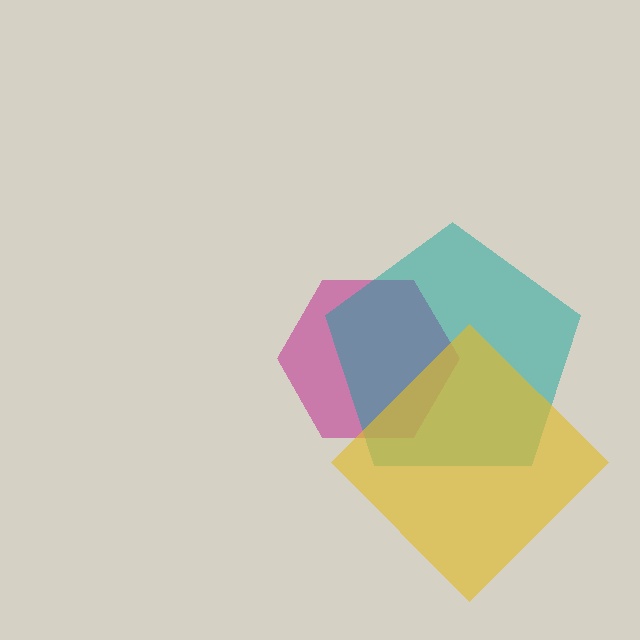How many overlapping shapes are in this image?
There are 3 overlapping shapes in the image.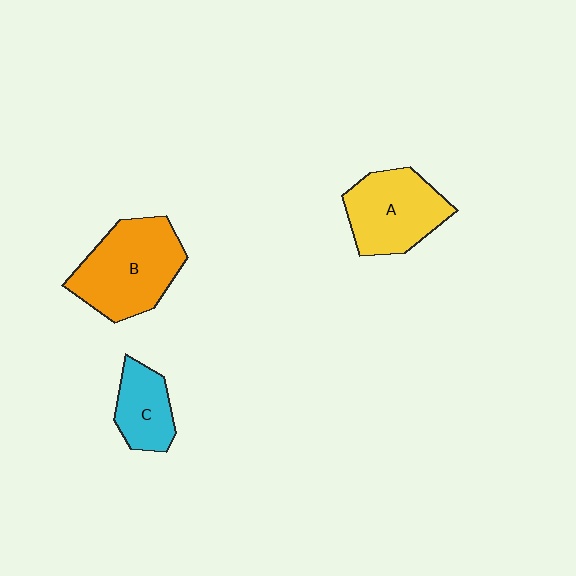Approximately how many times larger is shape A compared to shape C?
Approximately 1.6 times.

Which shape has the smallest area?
Shape C (cyan).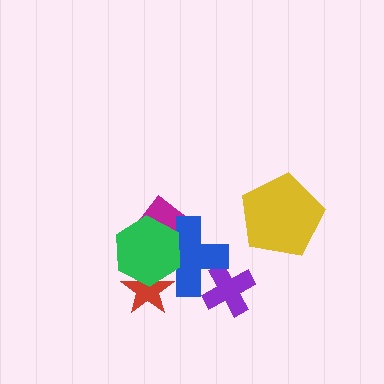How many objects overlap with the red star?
2 objects overlap with the red star.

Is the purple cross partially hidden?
Yes, it is partially covered by another shape.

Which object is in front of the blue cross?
The green hexagon is in front of the blue cross.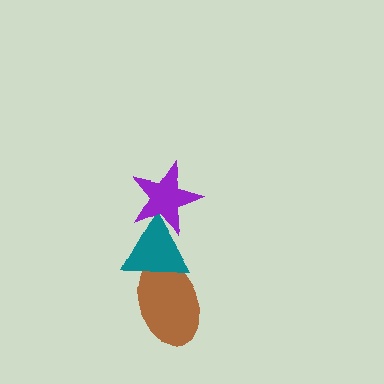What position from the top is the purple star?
The purple star is 1st from the top.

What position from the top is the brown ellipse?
The brown ellipse is 3rd from the top.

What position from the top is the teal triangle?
The teal triangle is 2nd from the top.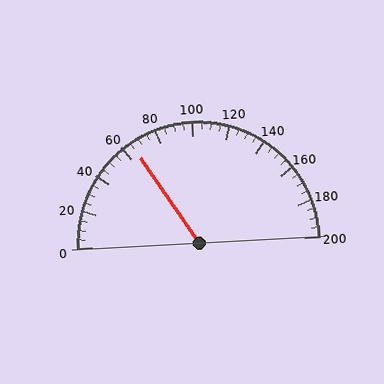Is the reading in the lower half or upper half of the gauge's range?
The reading is in the lower half of the range (0 to 200).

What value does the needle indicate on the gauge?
The needle indicates approximately 65.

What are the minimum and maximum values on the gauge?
The gauge ranges from 0 to 200.